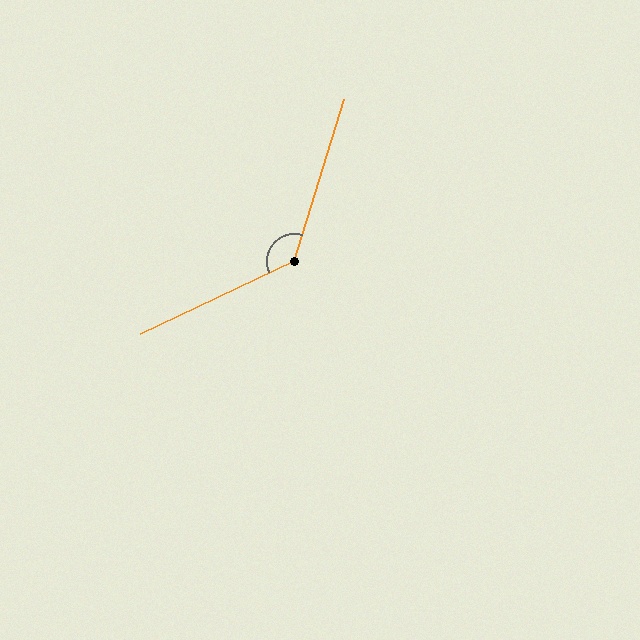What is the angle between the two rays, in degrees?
Approximately 133 degrees.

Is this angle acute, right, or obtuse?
It is obtuse.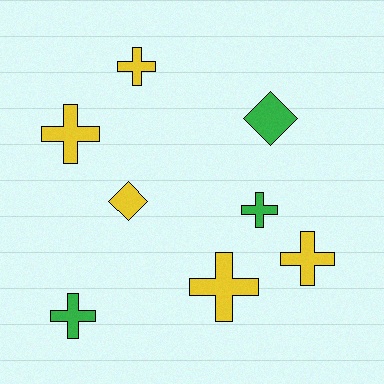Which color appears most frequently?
Yellow, with 5 objects.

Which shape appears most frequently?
Cross, with 6 objects.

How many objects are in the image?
There are 8 objects.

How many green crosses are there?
There are 2 green crosses.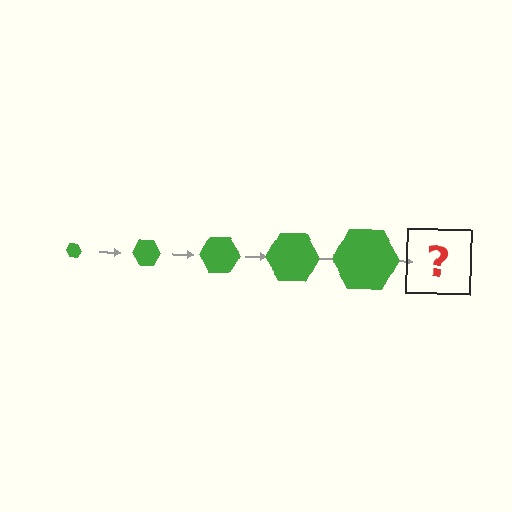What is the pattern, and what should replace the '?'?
The pattern is that the hexagon gets progressively larger each step. The '?' should be a green hexagon, larger than the previous one.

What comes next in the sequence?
The next element should be a green hexagon, larger than the previous one.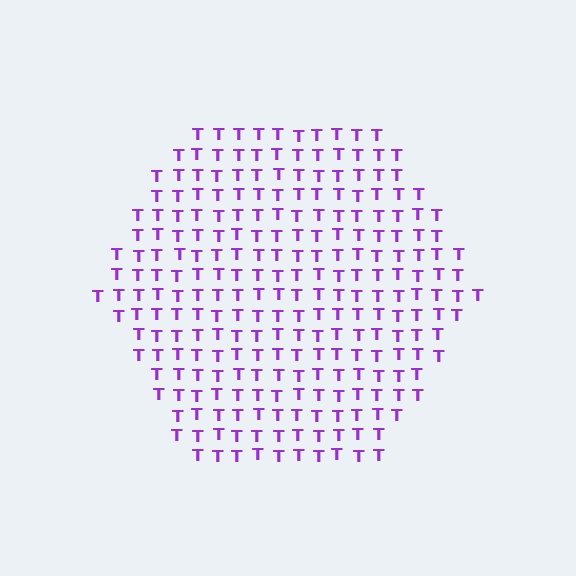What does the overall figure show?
The overall figure shows a hexagon.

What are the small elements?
The small elements are letter T's.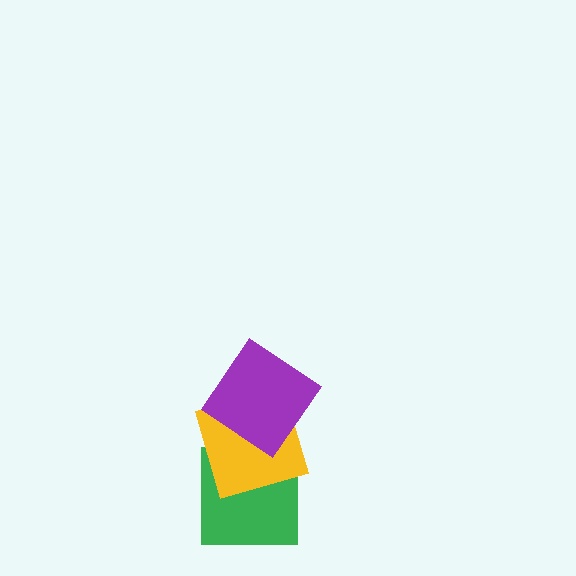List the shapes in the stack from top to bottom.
From top to bottom: the purple diamond, the yellow square, the green square.